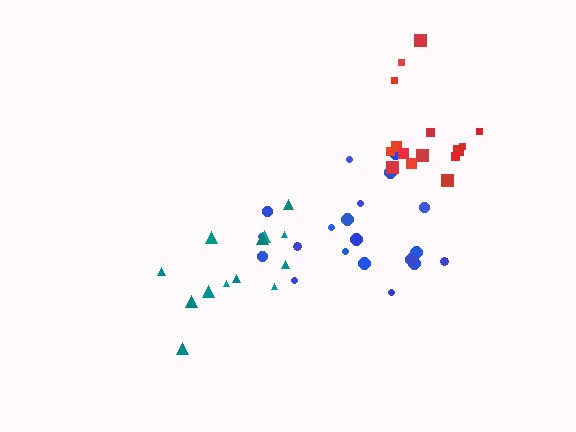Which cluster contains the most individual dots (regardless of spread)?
Blue (20).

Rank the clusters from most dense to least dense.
blue, red, teal.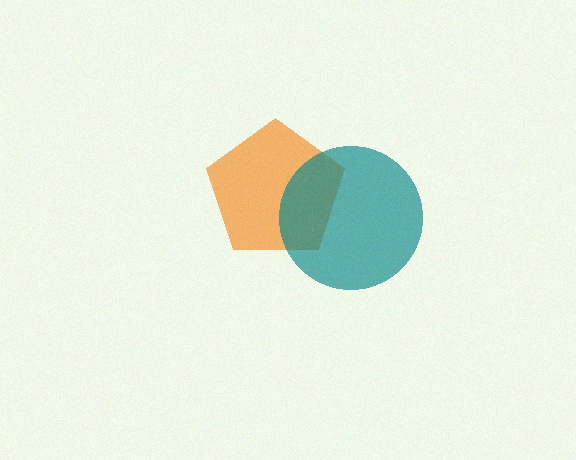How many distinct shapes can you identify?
There are 2 distinct shapes: an orange pentagon, a teal circle.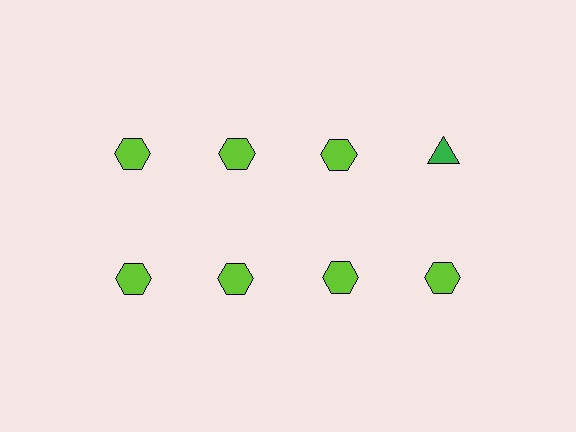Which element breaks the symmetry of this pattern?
The green triangle in the top row, second from right column breaks the symmetry. All other shapes are lime hexagons.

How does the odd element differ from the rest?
It differs in both color (green instead of lime) and shape (triangle instead of hexagon).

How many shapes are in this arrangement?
There are 8 shapes arranged in a grid pattern.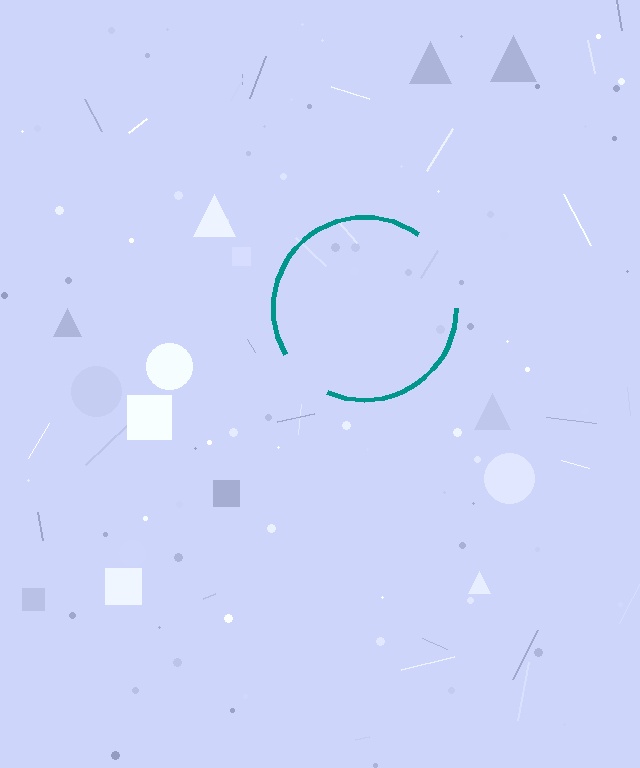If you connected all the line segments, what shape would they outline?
They would outline a circle.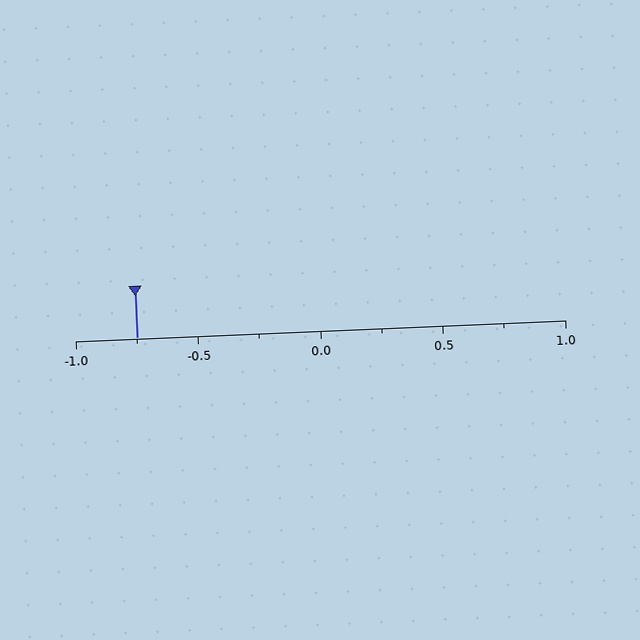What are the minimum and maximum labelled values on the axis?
The axis runs from -1.0 to 1.0.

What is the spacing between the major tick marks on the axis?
The major ticks are spaced 0.5 apart.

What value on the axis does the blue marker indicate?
The marker indicates approximately -0.75.